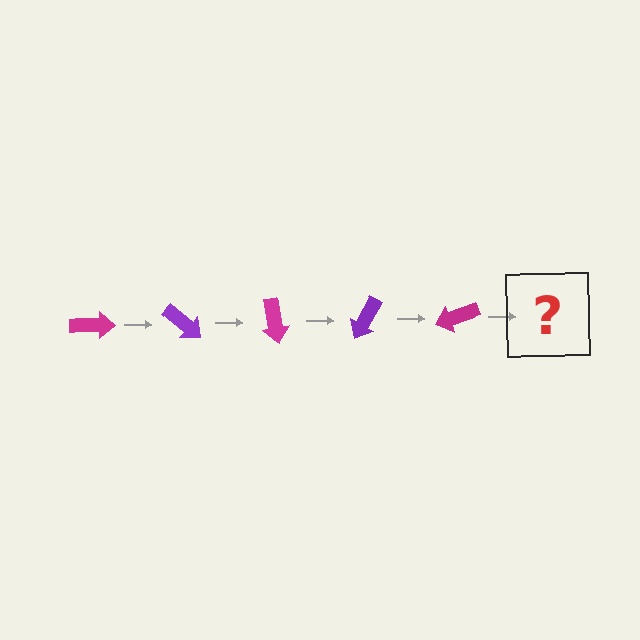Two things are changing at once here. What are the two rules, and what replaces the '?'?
The two rules are that it rotates 40 degrees each step and the color cycles through magenta and purple. The '?' should be a purple arrow, rotated 200 degrees from the start.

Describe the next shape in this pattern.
It should be a purple arrow, rotated 200 degrees from the start.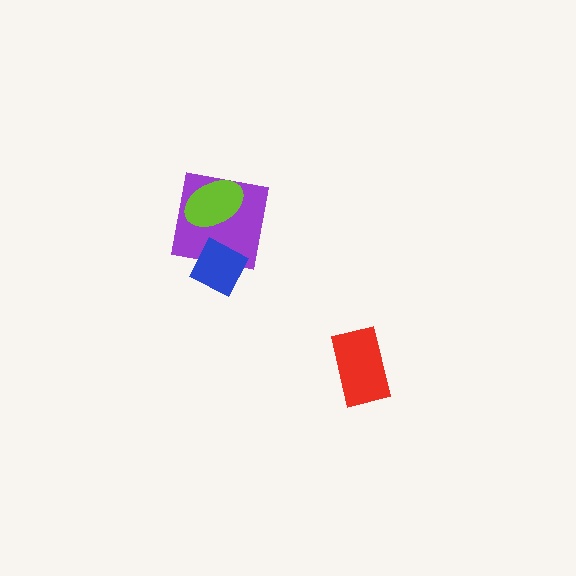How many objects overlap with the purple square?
2 objects overlap with the purple square.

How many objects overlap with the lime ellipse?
1 object overlaps with the lime ellipse.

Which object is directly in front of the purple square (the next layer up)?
The lime ellipse is directly in front of the purple square.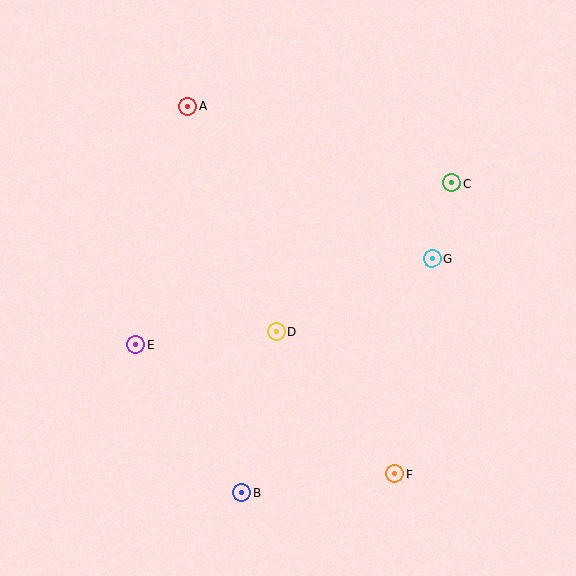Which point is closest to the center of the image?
Point D at (276, 332) is closest to the center.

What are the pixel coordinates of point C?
Point C is at (452, 183).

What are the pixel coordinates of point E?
Point E is at (135, 345).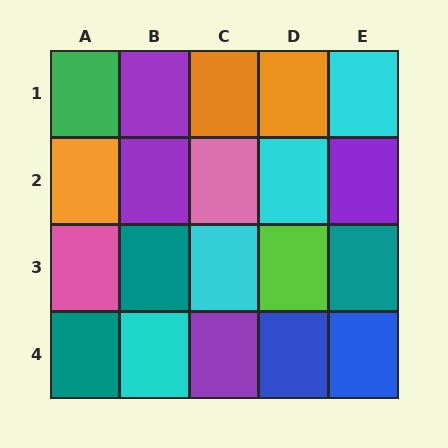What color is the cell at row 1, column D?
Orange.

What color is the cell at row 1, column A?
Green.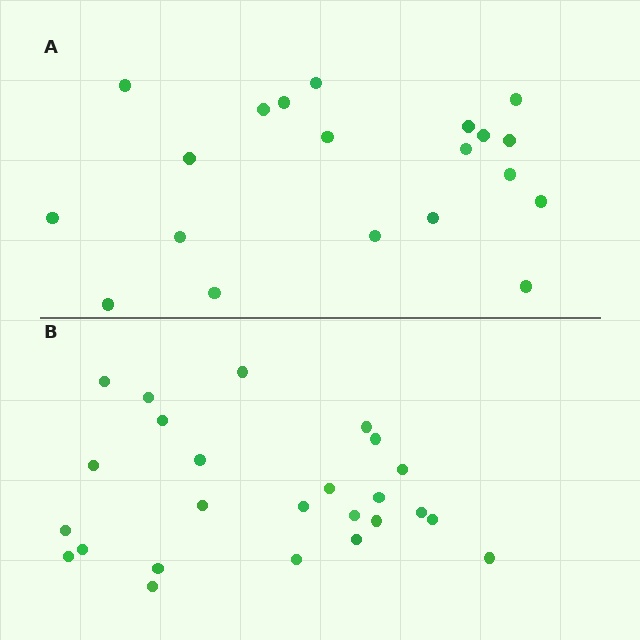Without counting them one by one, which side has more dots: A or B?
Region B (the bottom region) has more dots.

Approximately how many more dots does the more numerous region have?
Region B has about 5 more dots than region A.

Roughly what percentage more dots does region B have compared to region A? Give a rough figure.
About 25% more.